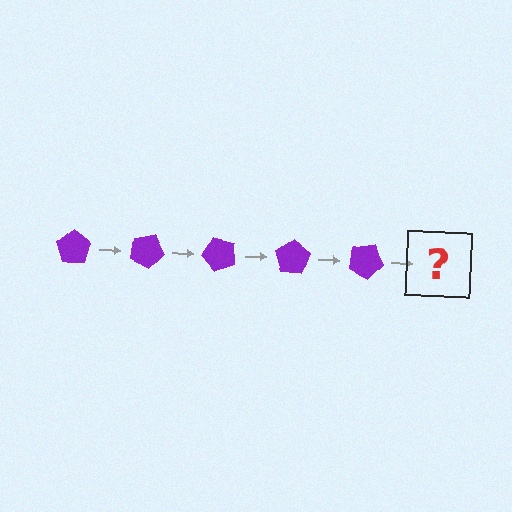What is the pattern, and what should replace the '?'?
The pattern is that the pentagon rotates 25 degrees each step. The '?' should be a purple pentagon rotated 125 degrees.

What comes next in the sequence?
The next element should be a purple pentagon rotated 125 degrees.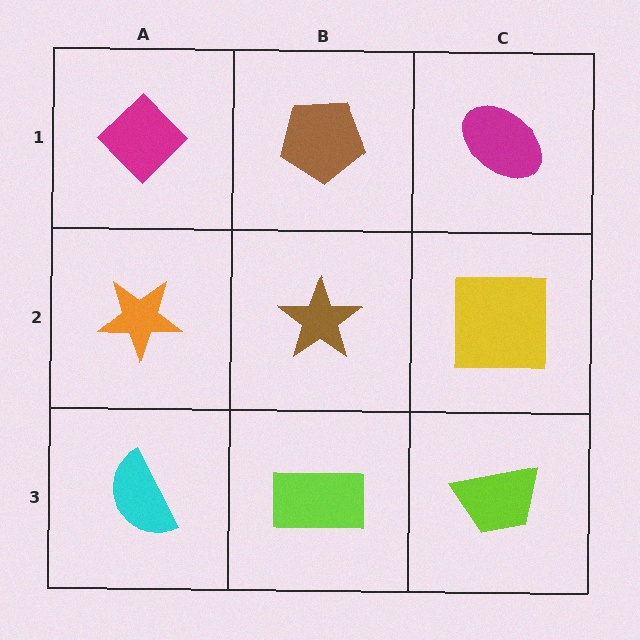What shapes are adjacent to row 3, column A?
An orange star (row 2, column A), a lime rectangle (row 3, column B).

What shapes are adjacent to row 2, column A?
A magenta diamond (row 1, column A), a cyan semicircle (row 3, column A), a brown star (row 2, column B).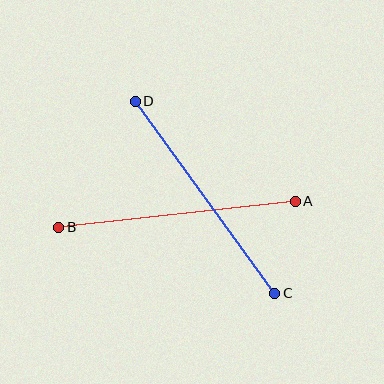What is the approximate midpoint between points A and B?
The midpoint is at approximately (177, 214) pixels.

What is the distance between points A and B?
The distance is approximately 238 pixels.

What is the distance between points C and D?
The distance is approximately 237 pixels.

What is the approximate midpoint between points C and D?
The midpoint is at approximately (205, 197) pixels.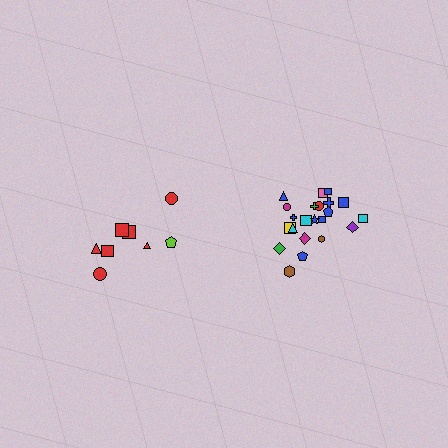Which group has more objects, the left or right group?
The right group.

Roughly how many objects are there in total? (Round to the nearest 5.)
Roughly 30 objects in total.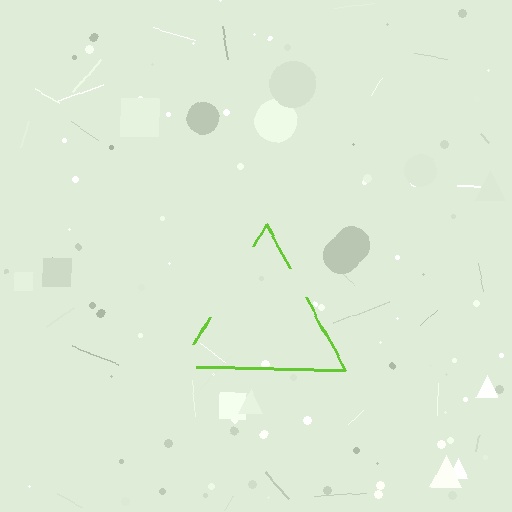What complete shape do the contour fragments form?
The contour fragments form a triangle.